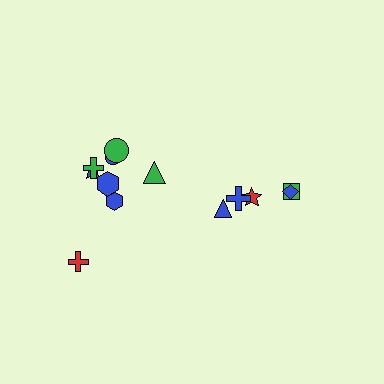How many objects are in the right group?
There are 5 objects.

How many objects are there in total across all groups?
There are 13 objects.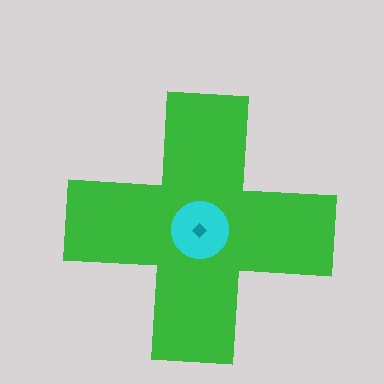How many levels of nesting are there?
3.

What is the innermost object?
The teal diamond.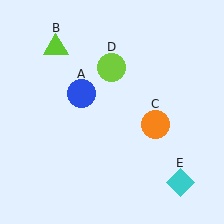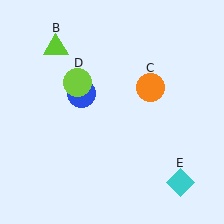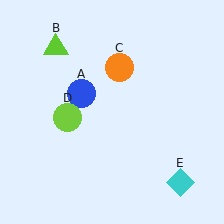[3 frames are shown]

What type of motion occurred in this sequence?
The orange circle (object C), lime circle (object D) rotated counterclockwise around the center of the scene.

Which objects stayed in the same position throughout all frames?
Blue circle (object A) and lime triangle (object B) and cyan diamond (object E) remained stationary.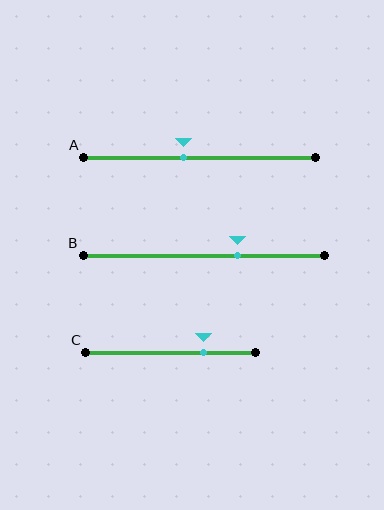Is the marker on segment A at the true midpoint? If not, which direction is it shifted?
No, the marker on segment A is shifted to the left by about 7% of the segment length.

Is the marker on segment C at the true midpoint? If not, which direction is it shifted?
No, the marker on segment C is shifted to the right by about 20% of the segment length.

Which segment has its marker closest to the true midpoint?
Segment A has its marker closest to the true midpoint.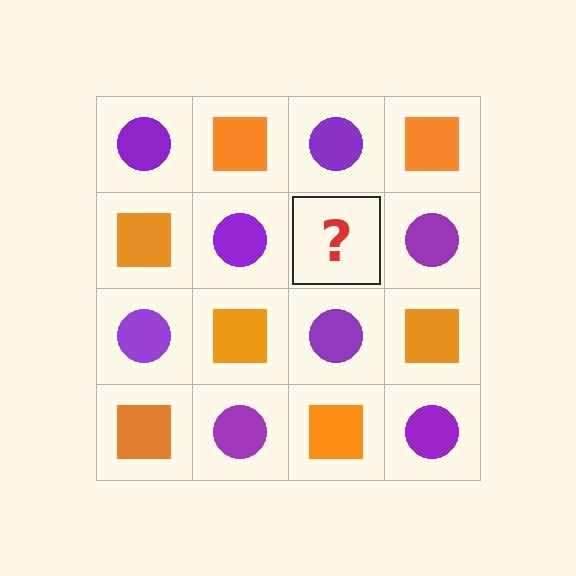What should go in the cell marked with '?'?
The missing cell should contain an orange square.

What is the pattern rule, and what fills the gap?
The rule is that it alternates purple circle and orange square in a checkerboard pattern. The gap should be filled with an orange square.